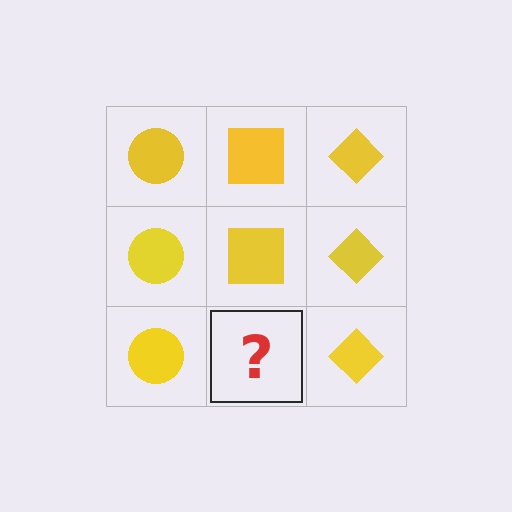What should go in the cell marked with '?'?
The missing cell should contain a yellow square.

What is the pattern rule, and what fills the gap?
The rule is that each column has a consistent shape. The gap should be filled with a yellow square.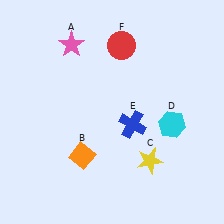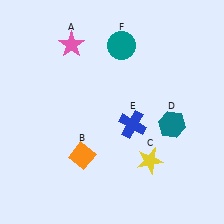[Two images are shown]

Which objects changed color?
D changed from cyan to teal. F changed from red to teal.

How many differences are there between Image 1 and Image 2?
There are 2 differences between the two images.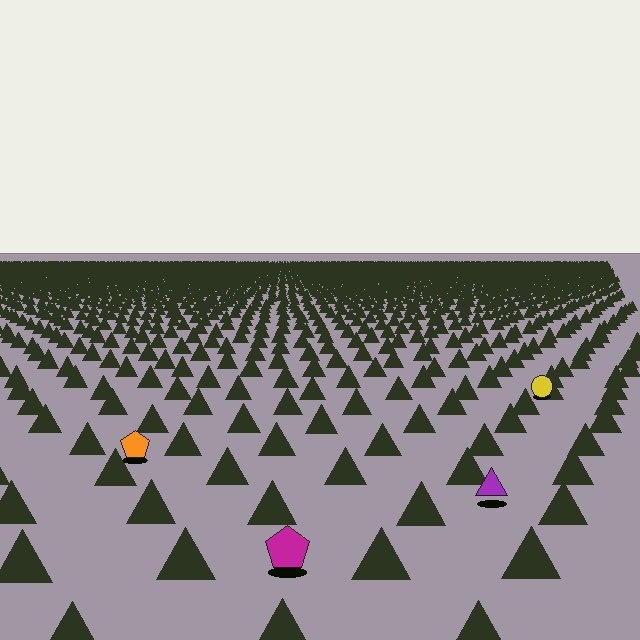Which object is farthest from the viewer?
The yellow circle is farthest from the viewer. It appears smaller and the ground texture around it is denser.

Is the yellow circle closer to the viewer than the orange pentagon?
No. The orange pentagon is closer — you can tell from the texture gradient: the ground texture is coarser near it.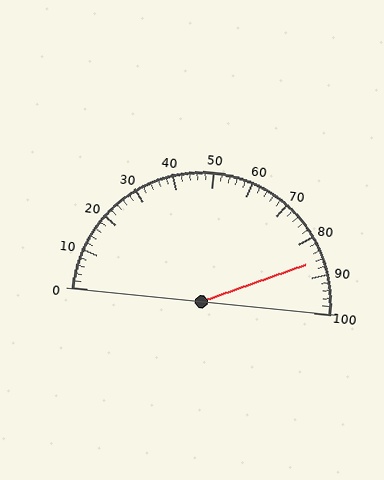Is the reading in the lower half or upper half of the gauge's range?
The reading is in the upper half of the range (0 to 100).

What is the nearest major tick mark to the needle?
The nearest major tick mark is 90.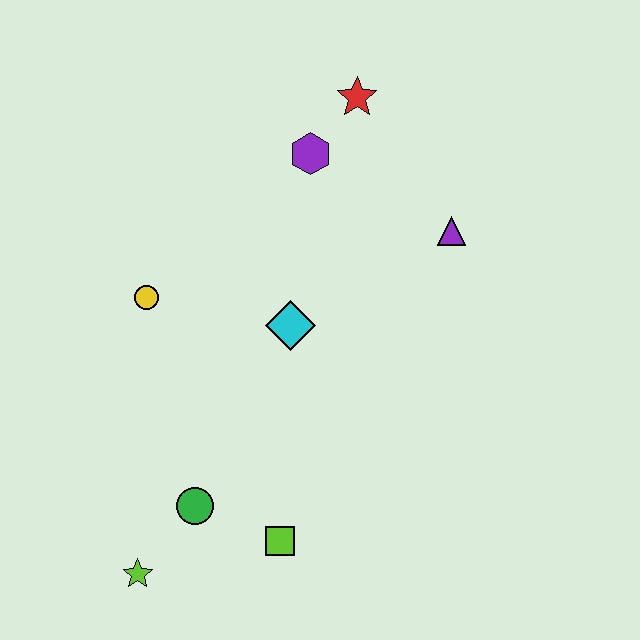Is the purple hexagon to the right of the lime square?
Yes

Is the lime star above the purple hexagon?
No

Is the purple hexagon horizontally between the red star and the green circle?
Yes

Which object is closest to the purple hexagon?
The red star is closest to the purple hexagon.